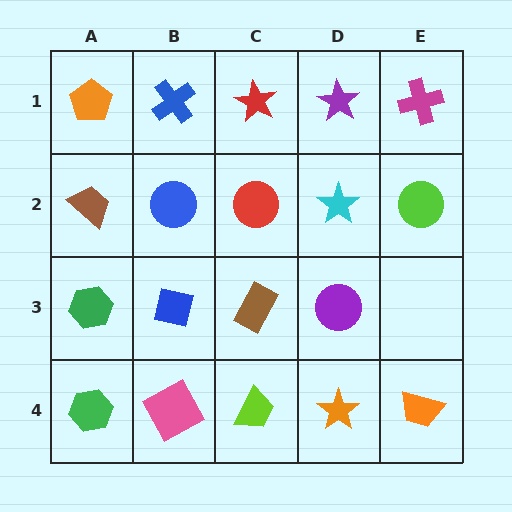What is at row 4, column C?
A lime trapezoid.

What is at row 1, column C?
A red star.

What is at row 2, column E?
A lime circle.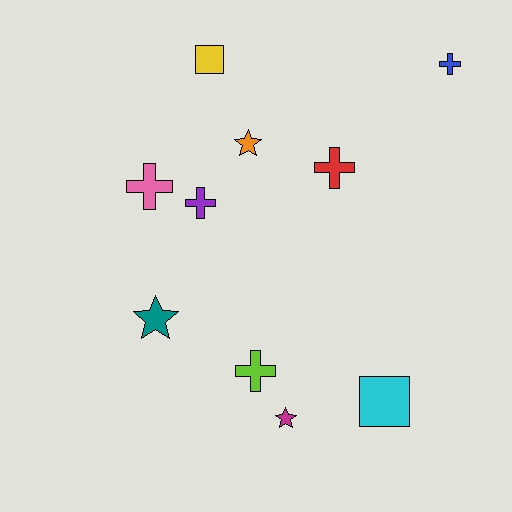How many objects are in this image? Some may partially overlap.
There are 10 objects.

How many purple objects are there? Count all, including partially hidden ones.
There is 1 purple object.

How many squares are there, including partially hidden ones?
There are 2 squares.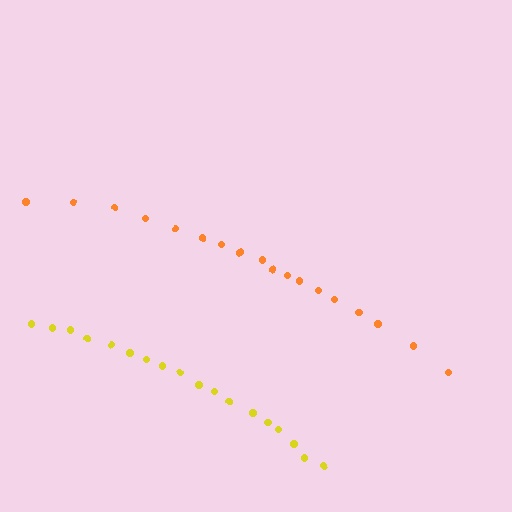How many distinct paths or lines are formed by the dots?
There are 2 distinct paths.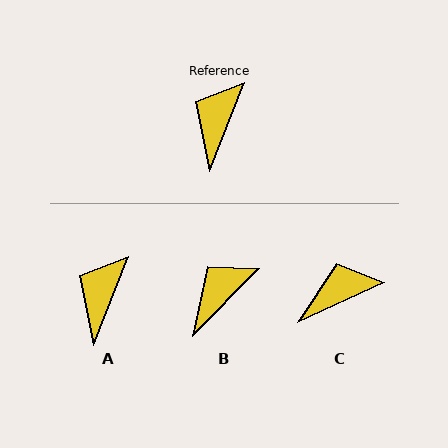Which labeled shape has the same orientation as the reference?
A.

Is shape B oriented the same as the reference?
No, it is off by about 23 degrees.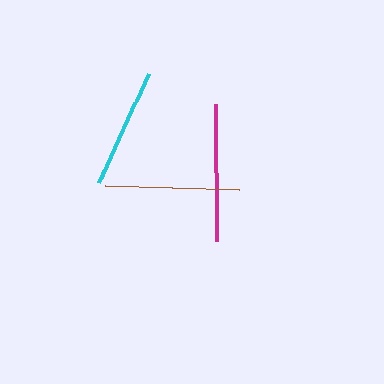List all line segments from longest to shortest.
From longest to shortest: magenta, brown, cyan.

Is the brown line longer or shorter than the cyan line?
The brown line is longer than the cyan line.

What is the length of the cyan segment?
The cyan segment is approximately 120 pixels long.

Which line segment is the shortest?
The cyan line is the shortest at approximately 120 pixels.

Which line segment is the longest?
The magenta line is the longest at approximately 137 pixels.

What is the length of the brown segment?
The brown segment is approximately 135 pixels long.